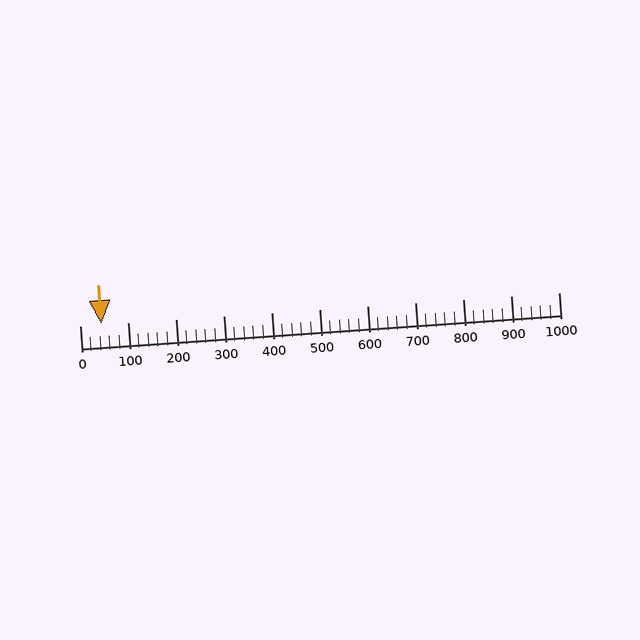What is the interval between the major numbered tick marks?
The major tick marks are spaced 100 units apart.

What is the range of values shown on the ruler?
The ruler shows values from 0 to 1000.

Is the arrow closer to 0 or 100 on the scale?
The arrow is closer to 0.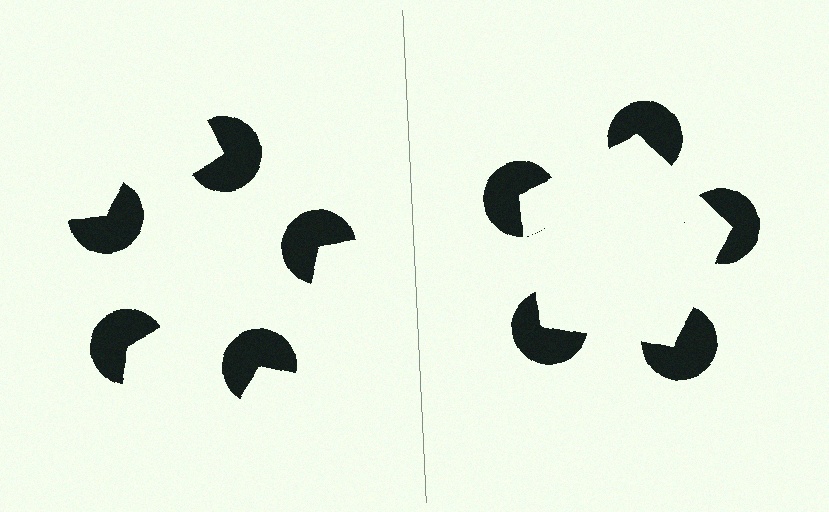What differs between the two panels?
The pac-man discs are positioned identically on both sides; only the wedge orientations differ. On the right they align to a pentagon; on the left they are misaligned.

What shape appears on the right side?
An illusory pentagon.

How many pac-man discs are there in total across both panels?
10 — 5 on each side.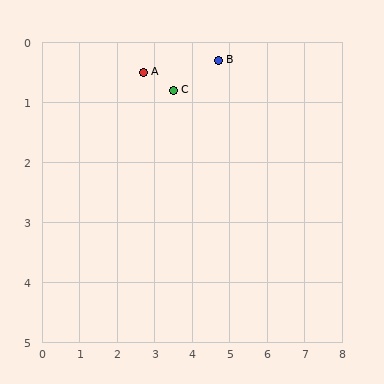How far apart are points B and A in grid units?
Points B and A are about 2.0 grid units apart.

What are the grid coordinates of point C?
Point C is at approximately (3.5, 0.8).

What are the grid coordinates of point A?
Point A is at approximately (2.7, 0.5).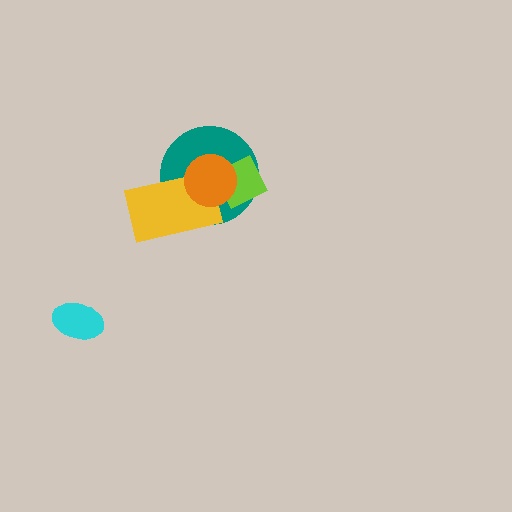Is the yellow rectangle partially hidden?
Yes, it is partially covered by another shape.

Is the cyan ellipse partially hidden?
No, no other shape covers it.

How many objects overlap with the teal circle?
3 objects overlap with the teal circle.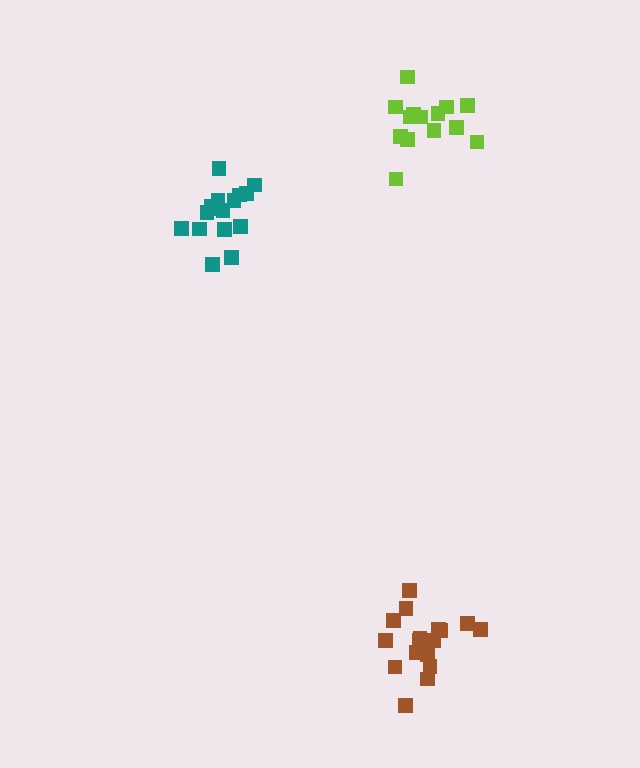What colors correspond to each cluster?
The clusters are colored: lime, teal, brown.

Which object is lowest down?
The brown cluster is bottommost.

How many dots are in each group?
Group 1: 14 dots, Group 2: 16 dots, Group 3: 17 dots (47 total).